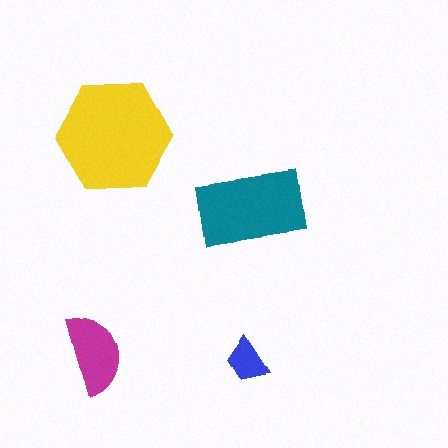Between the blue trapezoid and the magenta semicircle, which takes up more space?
The magenta semicircle.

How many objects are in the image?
There are 4 objects in the image.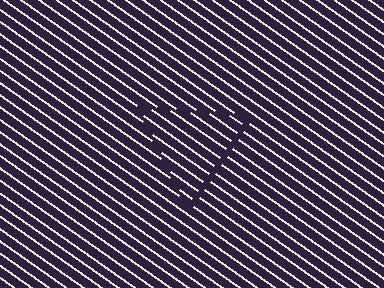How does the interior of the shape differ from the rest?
The interior of the shape contains the same grating, shifted by half a period — the contour is defined by the phase discontinuity where line-ends from the inner and outer gratings abut.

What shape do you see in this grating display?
An illusory triangle. The interior of the shape contains the same grating, shifted by half a period — the contour is defined by the phase discontinuity where line-ends from the inner and outer gratings abut.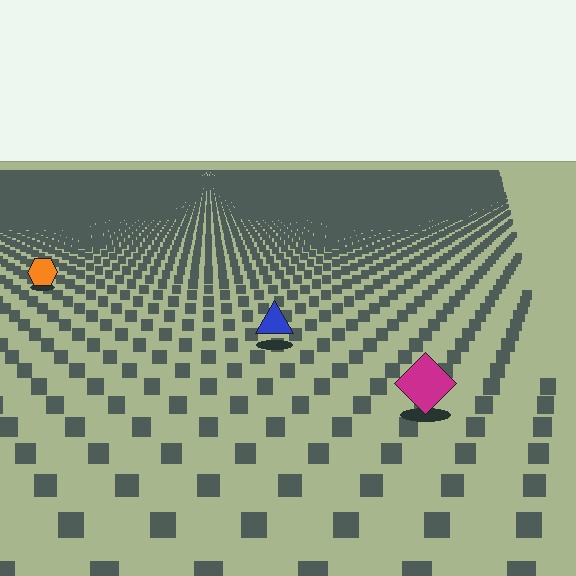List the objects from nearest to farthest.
From nearest to farthest: the magenta diamond, the blue triangle, the orange hexagon.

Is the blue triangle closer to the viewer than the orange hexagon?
Yes. The blue triangle is closer — you can tell from the texture gradient: the ground texture is coarser near it.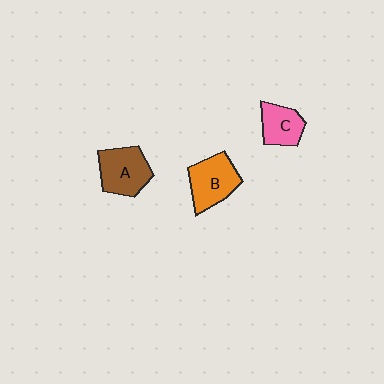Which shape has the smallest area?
Shape C (pink).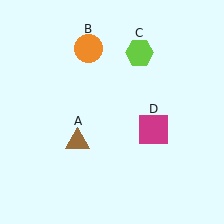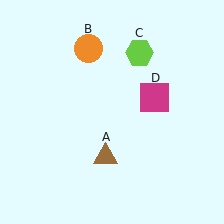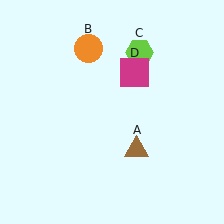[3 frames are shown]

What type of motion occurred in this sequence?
The brown triangle (object A), magenta square (object D) rotated counterclockwise around the center of the scene.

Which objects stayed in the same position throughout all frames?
Orange circle (object B) and lime hexagon (object C) remained stationary.